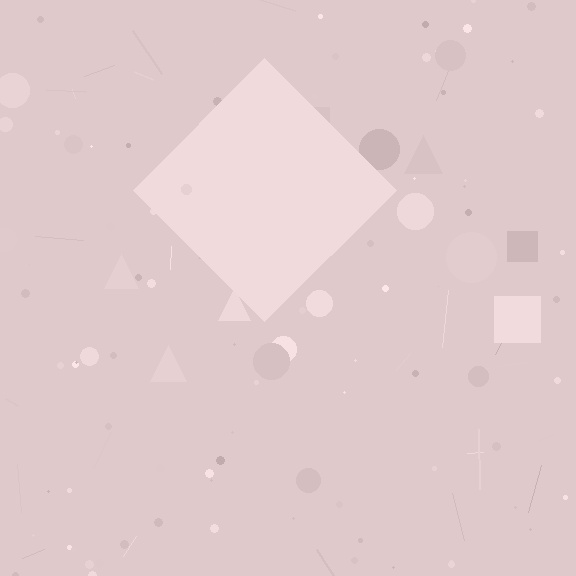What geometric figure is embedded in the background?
A diamond is embedded in the background.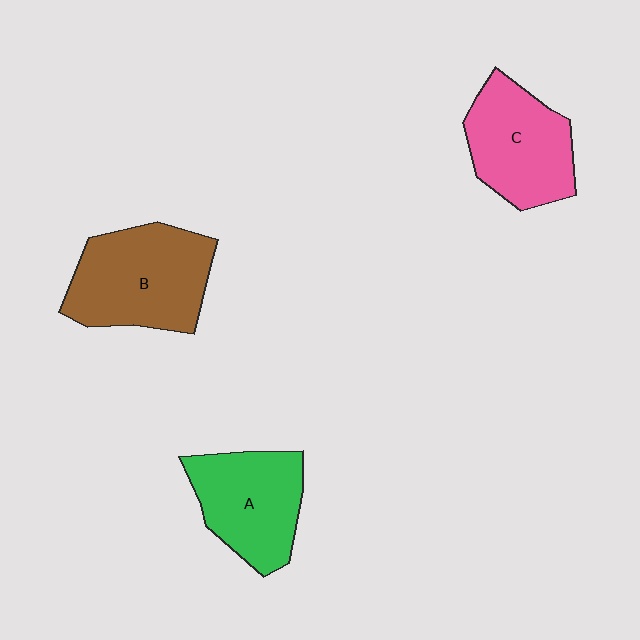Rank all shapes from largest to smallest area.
From largest to smallest: B (brown), C (pink), A (green).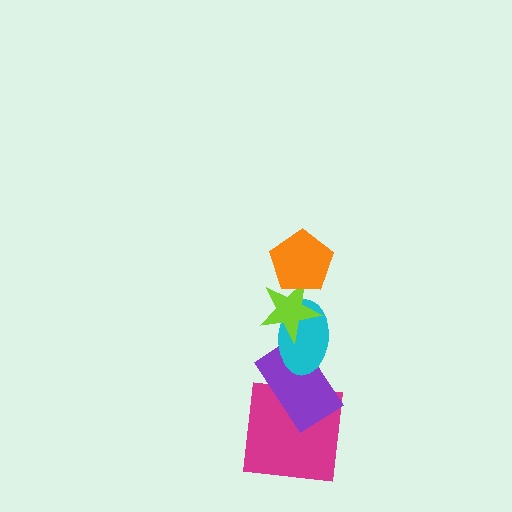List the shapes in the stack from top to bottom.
From top to bottom: the orange pentagon, the lime star, the cyan ellipse, the purple rectangle, the magenta square.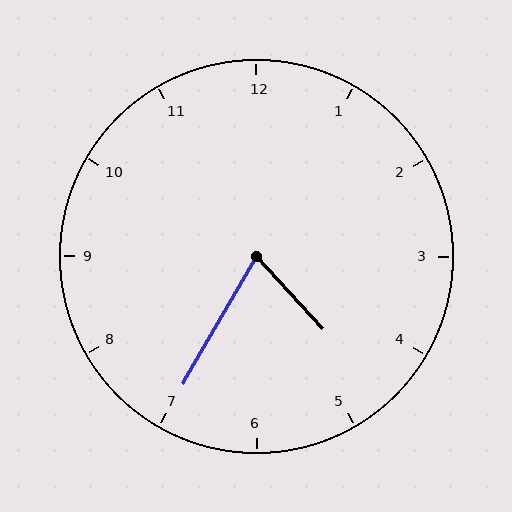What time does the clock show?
4:35.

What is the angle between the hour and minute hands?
Approximately 72 degrees.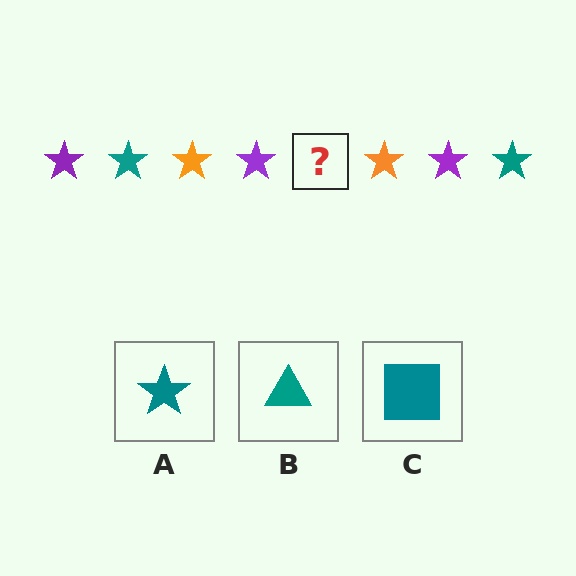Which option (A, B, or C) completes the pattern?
A.